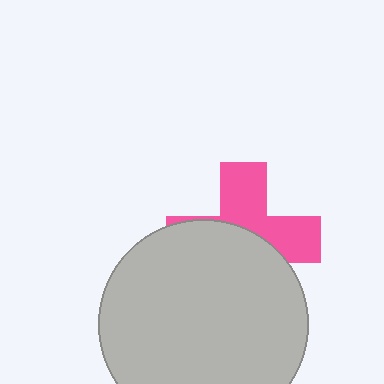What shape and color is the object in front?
The object in front is a light gray circle.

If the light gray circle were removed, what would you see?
You would see the complete pink cross.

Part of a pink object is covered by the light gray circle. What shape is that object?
It is a cross.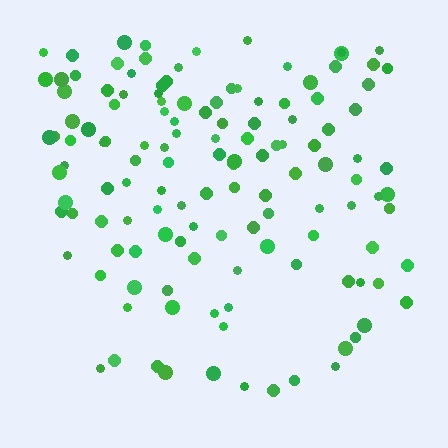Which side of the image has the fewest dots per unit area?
The bottom.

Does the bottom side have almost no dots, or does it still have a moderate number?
Still a moderate number, just noticeably fewer than the top.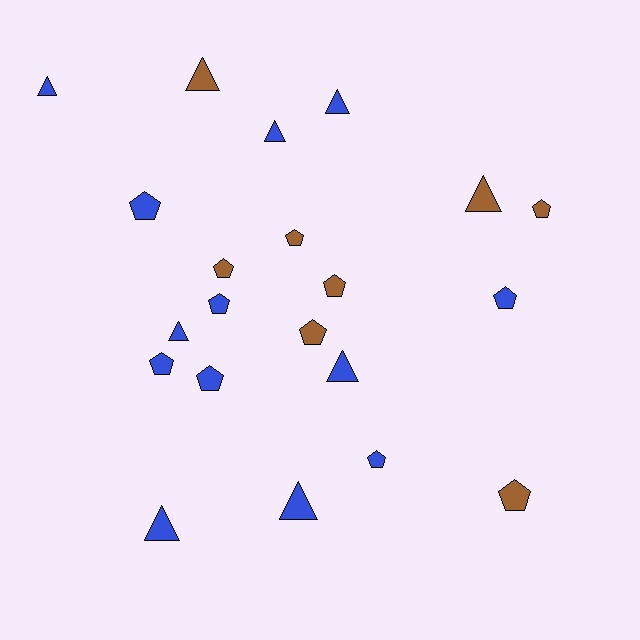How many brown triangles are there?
There are 2 brown triangles.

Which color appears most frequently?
Blue, with 13 objects.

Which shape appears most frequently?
Pentagon, with 12 objects.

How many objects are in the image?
There are 21 objects.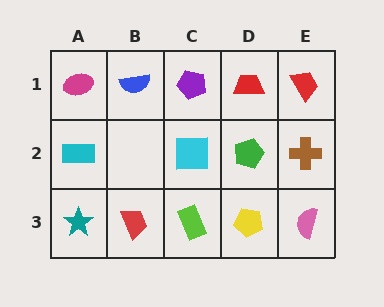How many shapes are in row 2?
4 shapes.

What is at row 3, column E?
A pink semicircle.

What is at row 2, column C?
A cyan square.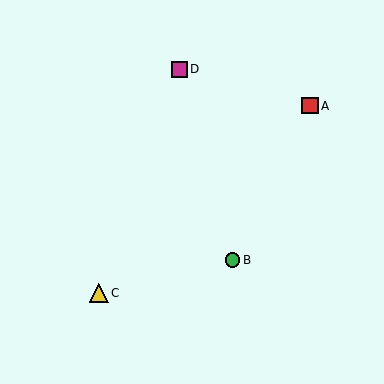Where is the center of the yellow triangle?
The center of the yellow triangle is at (99, 293).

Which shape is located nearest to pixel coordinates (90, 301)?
The yellow triangle (labeled C) at (99, 293) is nearest to that location.